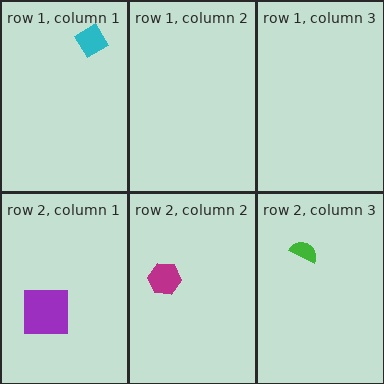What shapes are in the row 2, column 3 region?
The green semicircle.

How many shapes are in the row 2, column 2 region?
1.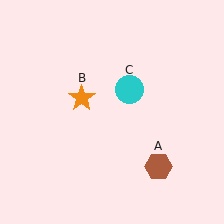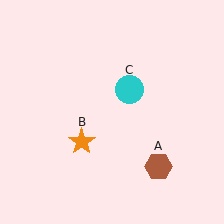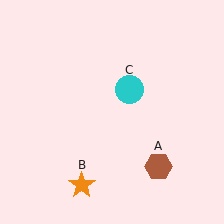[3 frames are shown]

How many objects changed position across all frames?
1 object changed position: orange star (object B).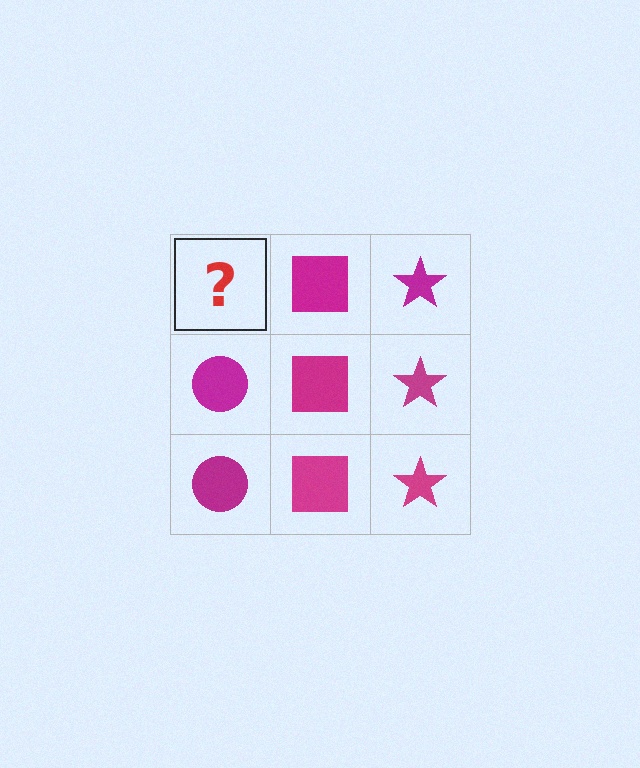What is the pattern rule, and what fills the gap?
The rule is that each column has a consistent shape. The gap should be filled with a magenta circle.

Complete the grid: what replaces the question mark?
The question mark should be replaced with a magenta circle.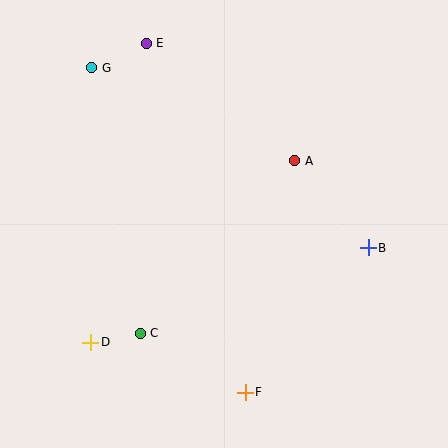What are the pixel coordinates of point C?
Point C is at (140, 333).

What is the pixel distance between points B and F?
The distance between B and F is 190 pixels.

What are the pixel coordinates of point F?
Point F is at (245, 392).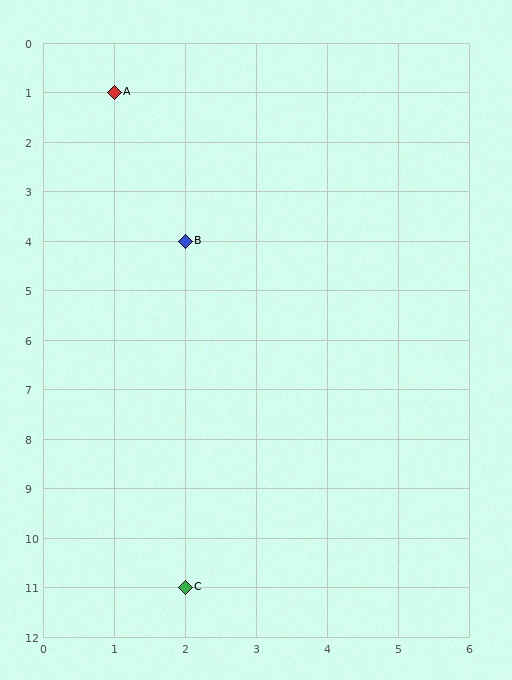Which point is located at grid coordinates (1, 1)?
Point A is at (1, 1).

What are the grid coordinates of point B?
Point B is at grid coordinates (2, 4).